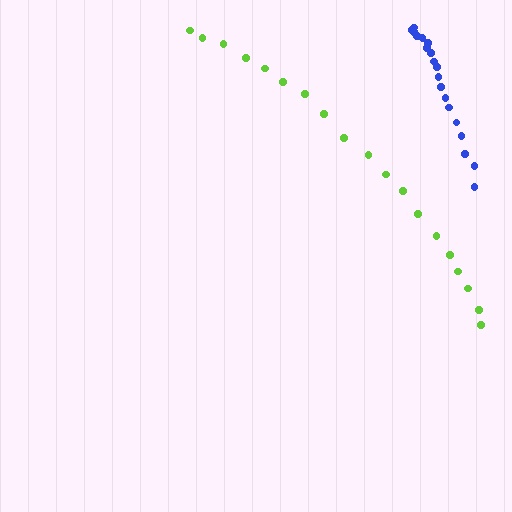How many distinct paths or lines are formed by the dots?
There are 2 distinct paths.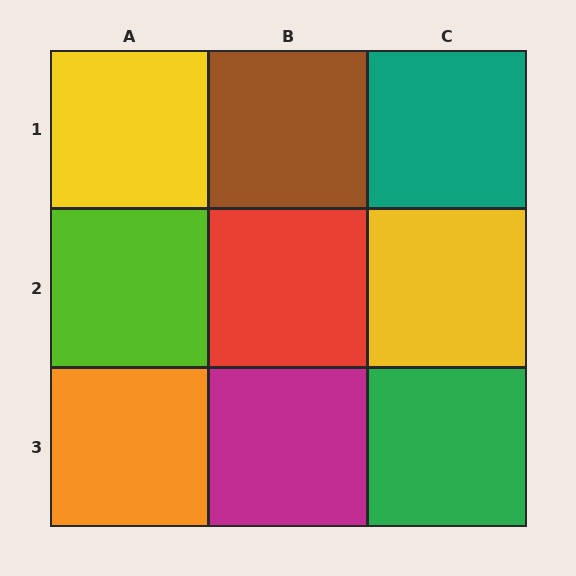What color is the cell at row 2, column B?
Red.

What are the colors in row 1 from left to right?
Yellow, brown, teal.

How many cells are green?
1 cell is green.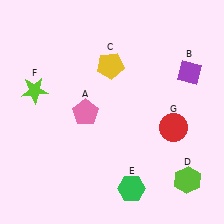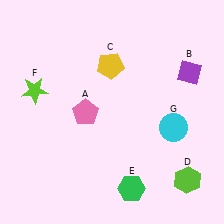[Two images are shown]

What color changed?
The circle (G) changed from red in Image 1 to cyan in Image 2.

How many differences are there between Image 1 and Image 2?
There is 1 difference between the two images.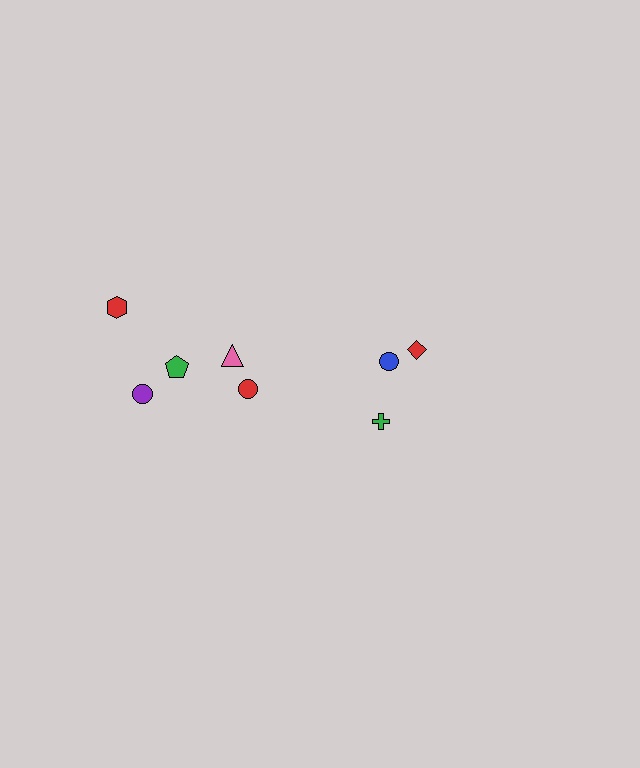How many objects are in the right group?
There are 3 objects.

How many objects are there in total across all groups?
There are 8 objects.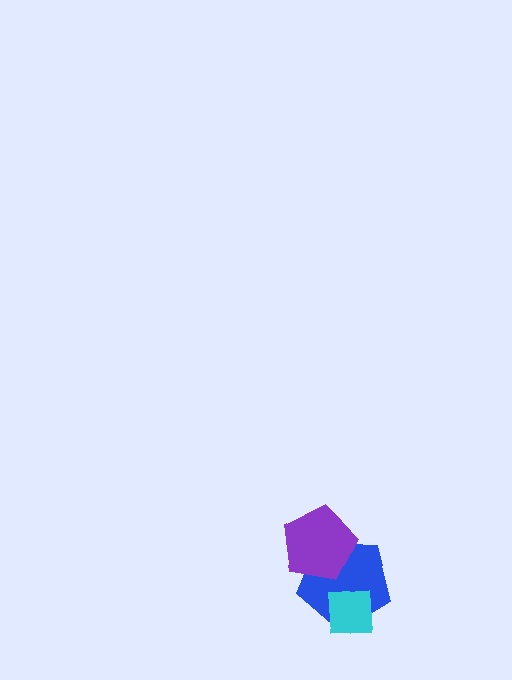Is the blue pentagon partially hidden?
Yes, it is partially covered by another shape.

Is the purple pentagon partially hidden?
No, no other shape covers it.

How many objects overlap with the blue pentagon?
2 objects overlap with the blue pentagon.